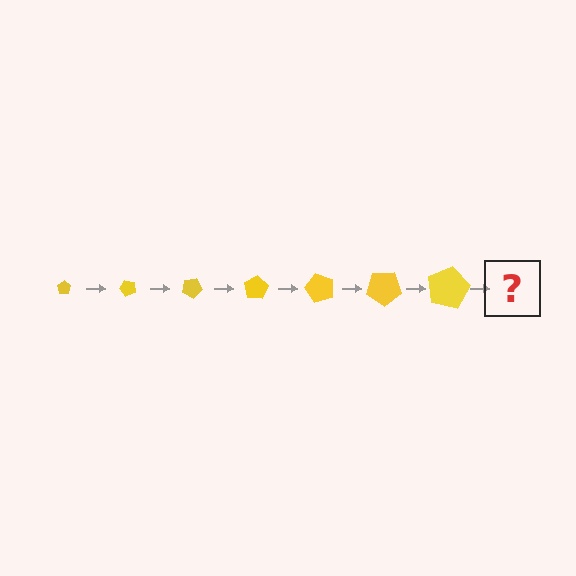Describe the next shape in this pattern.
It should be a pentagon, larger than the previous one and rotated 350 degrees from the start.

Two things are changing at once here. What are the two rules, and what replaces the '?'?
The two rules are that the pentagon grows larger each step and it rotates 50 degrees each step. The '?' should be a pentagon, larger than the previous one and rotated 350 degrees from the start.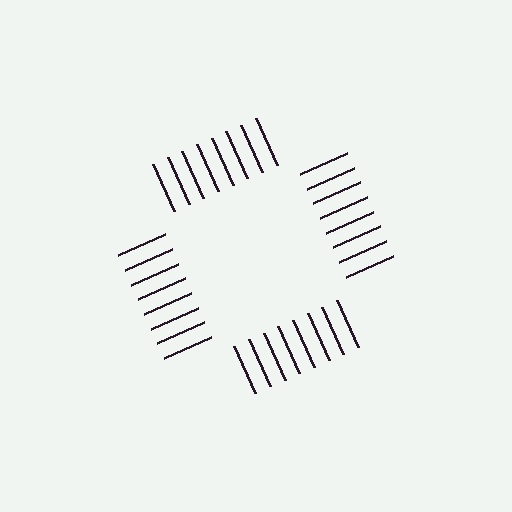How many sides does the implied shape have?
4 sides — the line-ends trace a square.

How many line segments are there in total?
32 — 8 along each of the 4 edges.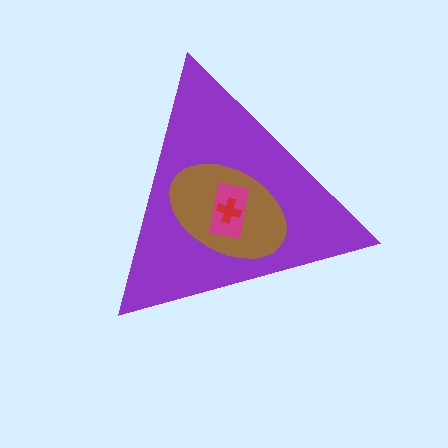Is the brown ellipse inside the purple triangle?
Yes.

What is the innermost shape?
The red cross.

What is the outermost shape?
The purple triangle.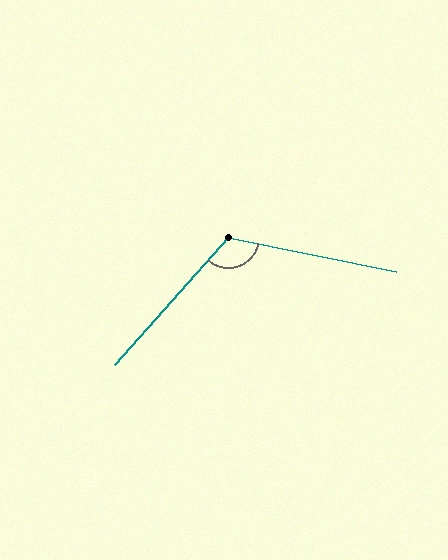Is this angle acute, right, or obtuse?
It is obtuse.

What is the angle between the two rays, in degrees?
Approximately 120 degrees.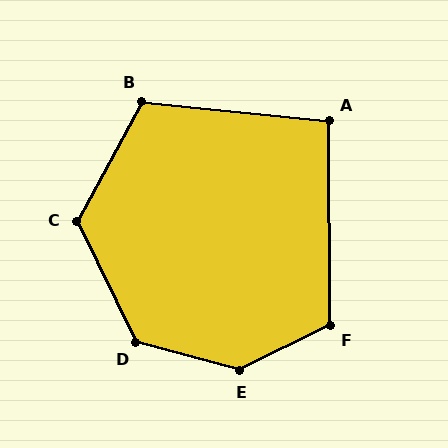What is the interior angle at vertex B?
Approximately 113 degrees (obtuse).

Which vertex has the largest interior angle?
E, at approximately 138 degrees.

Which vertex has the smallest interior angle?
A, at approximately 96 degrees.